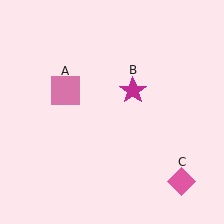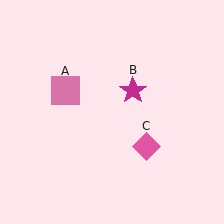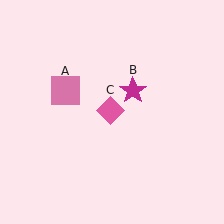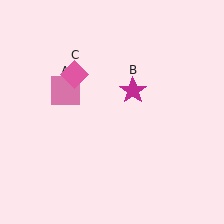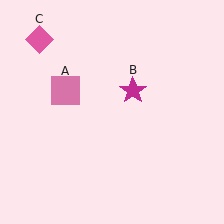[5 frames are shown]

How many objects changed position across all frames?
1 object changed position: pink diamond (object C).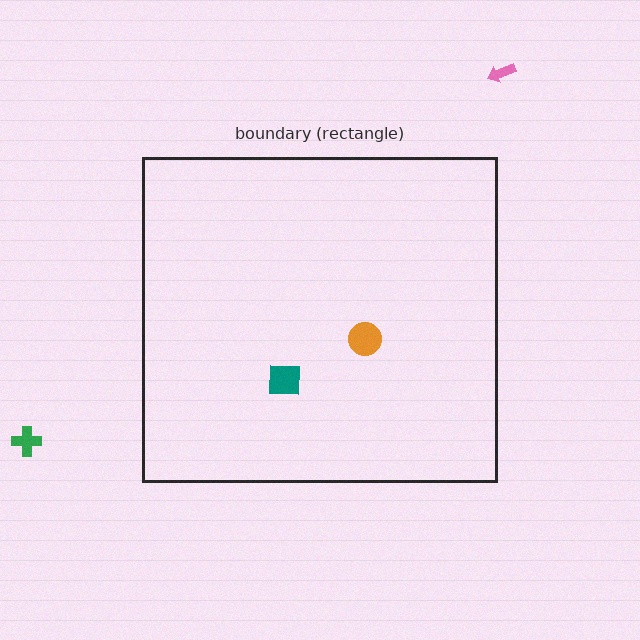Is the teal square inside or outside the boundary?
Inside.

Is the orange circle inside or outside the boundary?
Inside.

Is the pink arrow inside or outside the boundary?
Outside.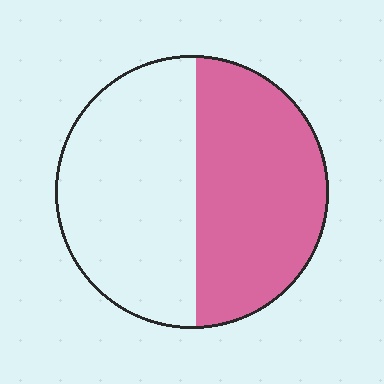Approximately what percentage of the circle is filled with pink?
Approximately 50%.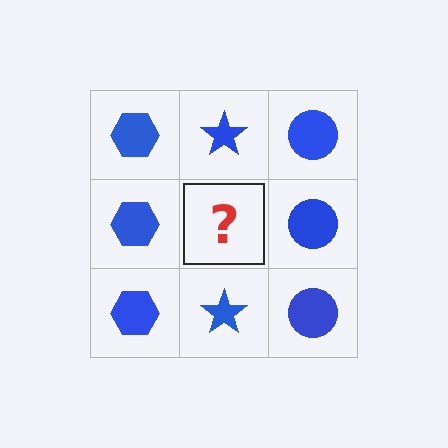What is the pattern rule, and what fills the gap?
The rule is that each column has a consistent shape. The gap should be filled with a blue star.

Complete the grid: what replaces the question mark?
The question mark should be replaced with a blue star.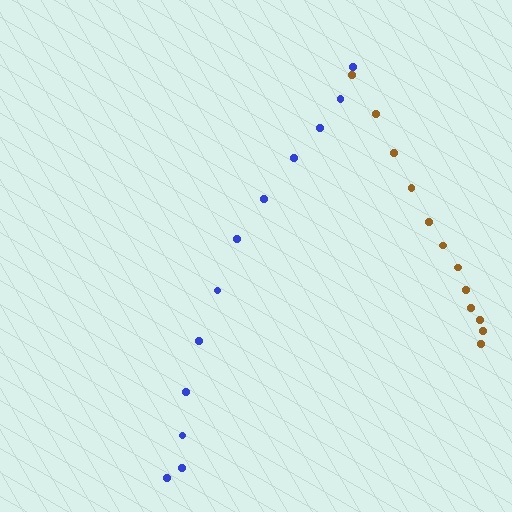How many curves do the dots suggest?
There are 2 distinct paths.